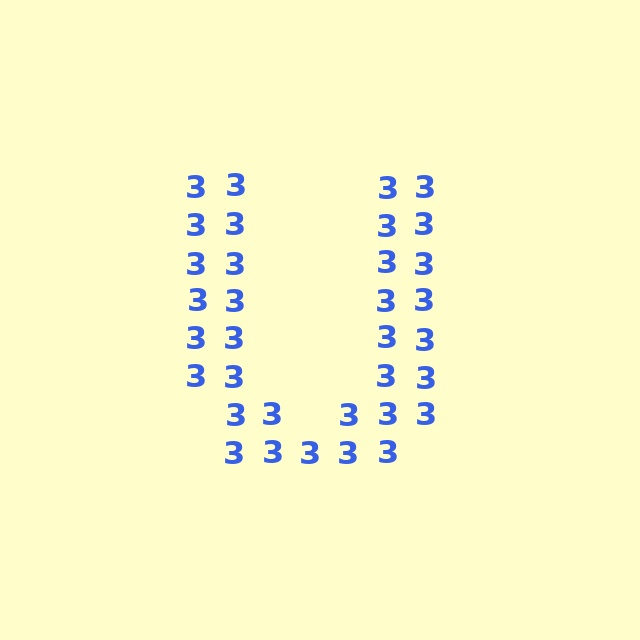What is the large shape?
The large shape is the letter U.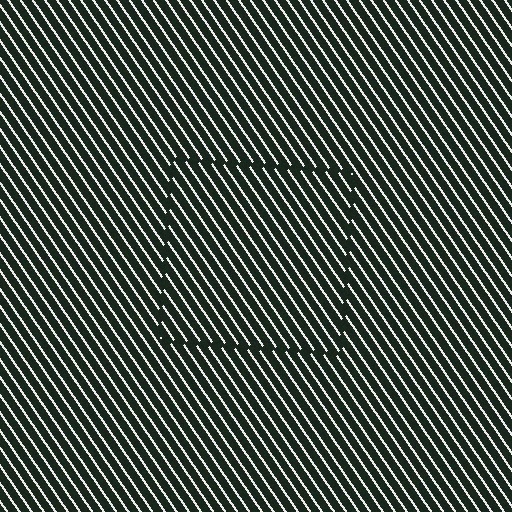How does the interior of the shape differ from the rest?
The interior of the shape contains the same grating, shifted by half a period — the contour is defined by the phase discontinuity where line-ends from the inner and outer gratings abut.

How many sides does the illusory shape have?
4 sides — the line-ends trace a square.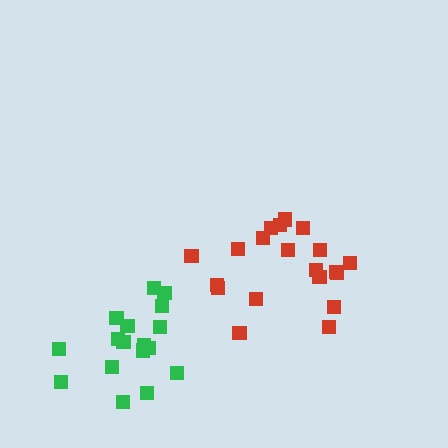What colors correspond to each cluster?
The clusters are colored: red, green.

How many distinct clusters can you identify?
There are 2 distinct clusters.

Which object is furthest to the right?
The red cluster is rightmost.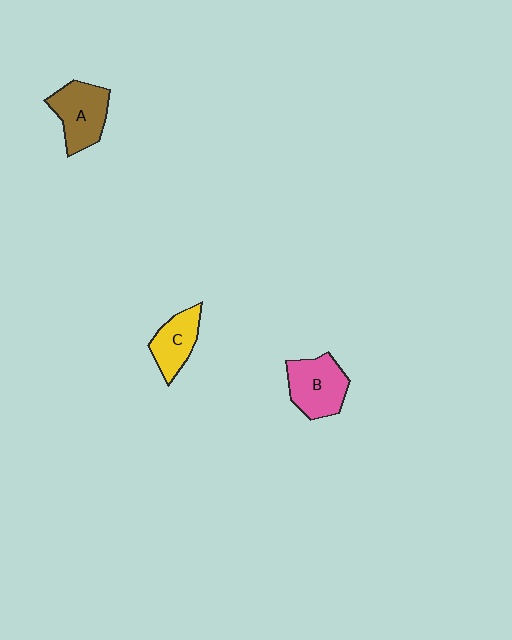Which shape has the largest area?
Shape A (brown).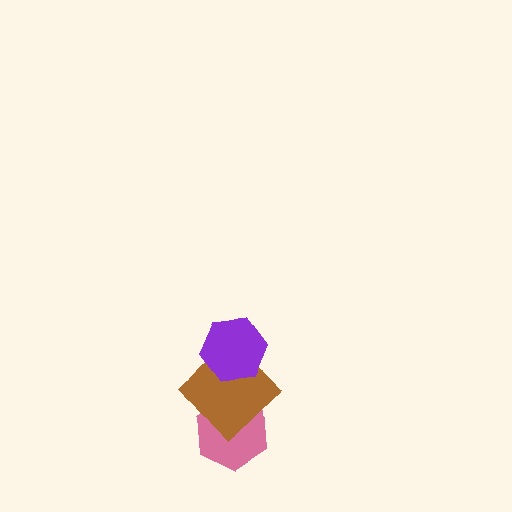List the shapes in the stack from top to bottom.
From top to bottom: the purple hexagon, the brown diamond, the pink hexagon.